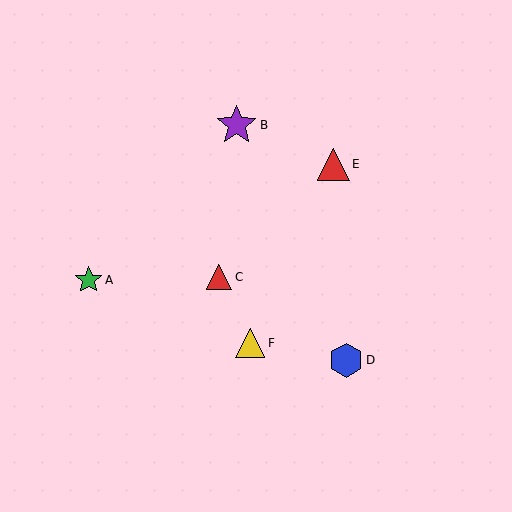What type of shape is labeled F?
Shape F is a yellow triangle.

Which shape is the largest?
The purple star (labeled B) is the largest.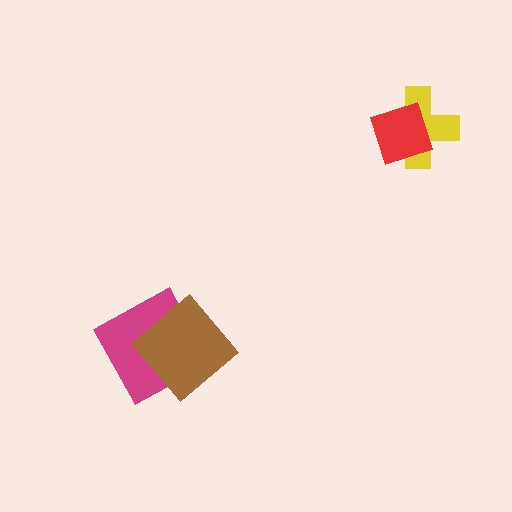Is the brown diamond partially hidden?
No, no other shape covers it.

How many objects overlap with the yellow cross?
1 object overlaps with the yellow cross.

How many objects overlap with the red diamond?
1 object overlaps with the red diamond.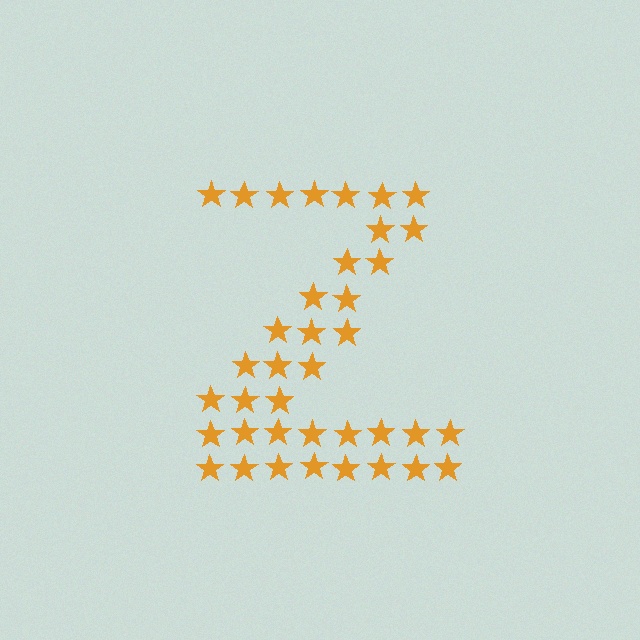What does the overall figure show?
The overall figure shows the letter Z.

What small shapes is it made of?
It is made of small stars.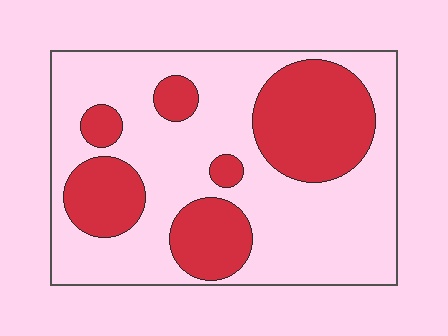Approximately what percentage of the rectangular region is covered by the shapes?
Approximately 35%.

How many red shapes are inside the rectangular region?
6.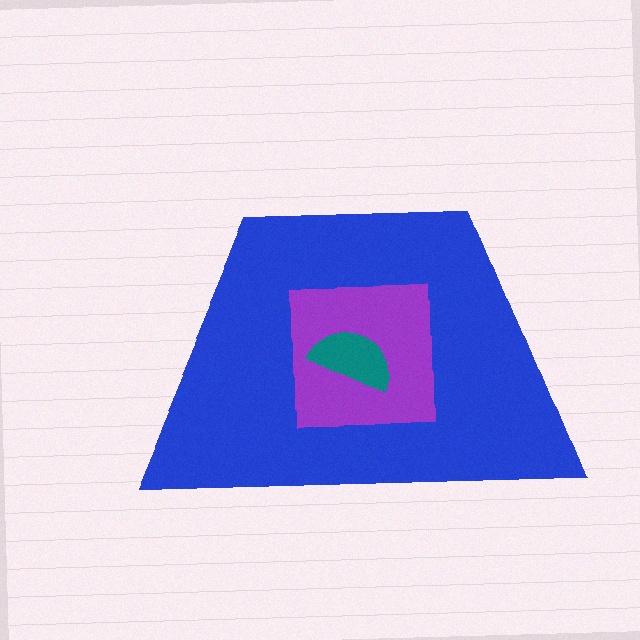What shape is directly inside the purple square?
The teal semicircle.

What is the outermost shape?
The blue trapezoid.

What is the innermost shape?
The teal semicircle.